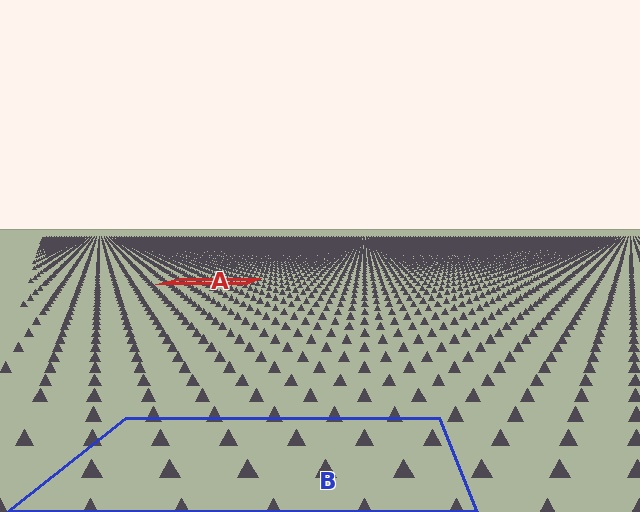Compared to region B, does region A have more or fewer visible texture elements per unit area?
Region A has more texture elements per unit area — they are packed more densely because it is farther away.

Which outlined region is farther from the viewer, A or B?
Region A is farther from the viewer — the texture elements inside it appear smaller and more densely packed.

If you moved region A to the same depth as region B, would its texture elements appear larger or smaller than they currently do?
They would appear larger. At a closer depth, the same texture elements are projected at a bigger on-screen size.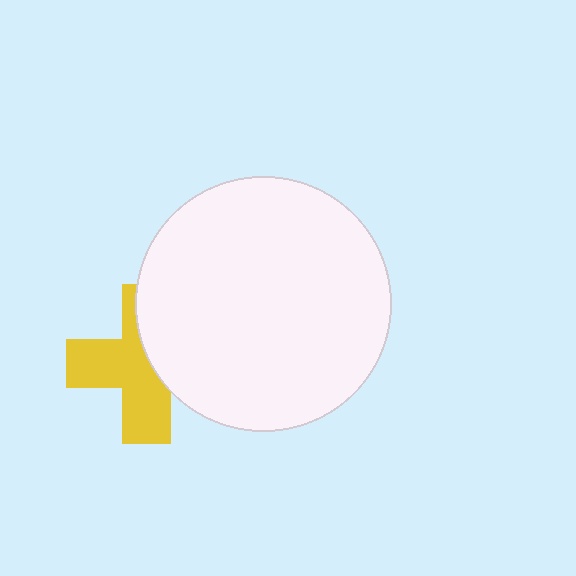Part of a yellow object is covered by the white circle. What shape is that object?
It is a cross.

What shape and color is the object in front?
The object in front is a white circle.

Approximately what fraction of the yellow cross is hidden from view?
Roughly 42% of the yellow cross is hidden behind the white circle.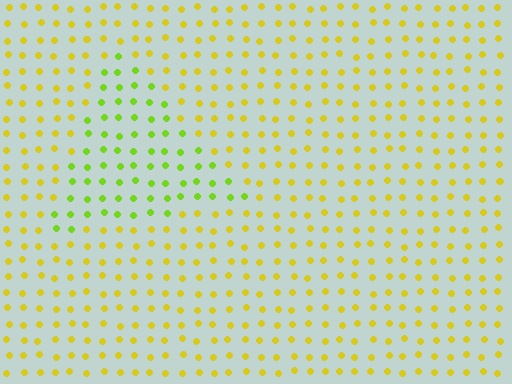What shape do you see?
I see a triangle.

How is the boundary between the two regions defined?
The boundary is defined purely by a slight shift in hue (about 37 degrees). Spacing, size, and orientation are identical on both sides.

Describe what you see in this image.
The image is filled with small yellow elements in a uniform arrangement. A triangle-shaped region is visible where the elements are tinted to a slightly different hue, forming a subtle color boundary.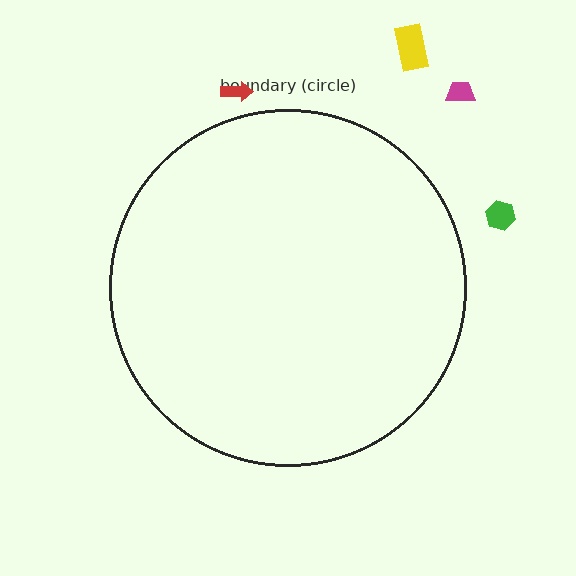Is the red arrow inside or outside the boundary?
Outside.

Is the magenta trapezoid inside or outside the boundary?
Outside.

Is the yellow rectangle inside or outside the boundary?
Outside.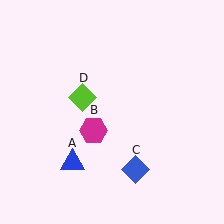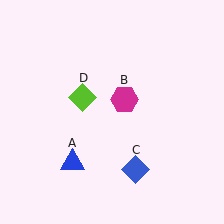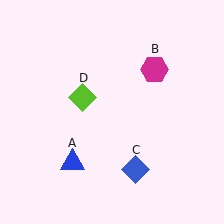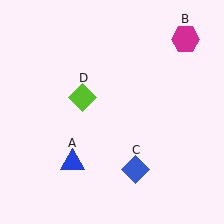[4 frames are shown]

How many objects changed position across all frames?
1 object changed position: magenta hexagon (object B).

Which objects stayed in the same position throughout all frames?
Blue triangle (object A) and blue diamond (object C) and lime diamond (object D) remained stationary.